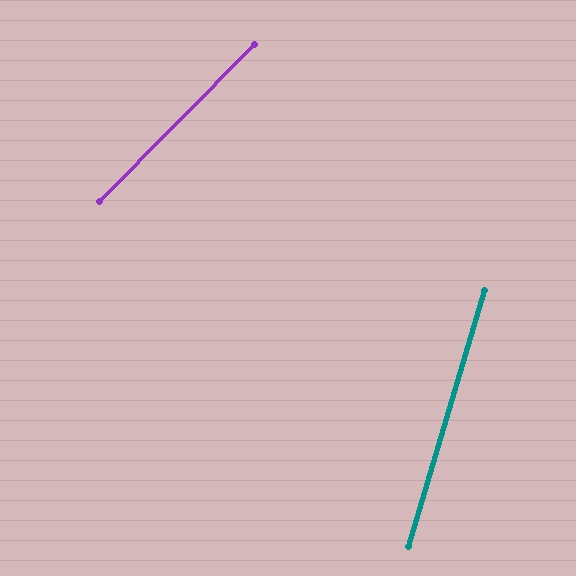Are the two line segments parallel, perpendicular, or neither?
Neither parallel nor perpendicular — they differ by about 28°.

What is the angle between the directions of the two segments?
Approximately 28 degrees.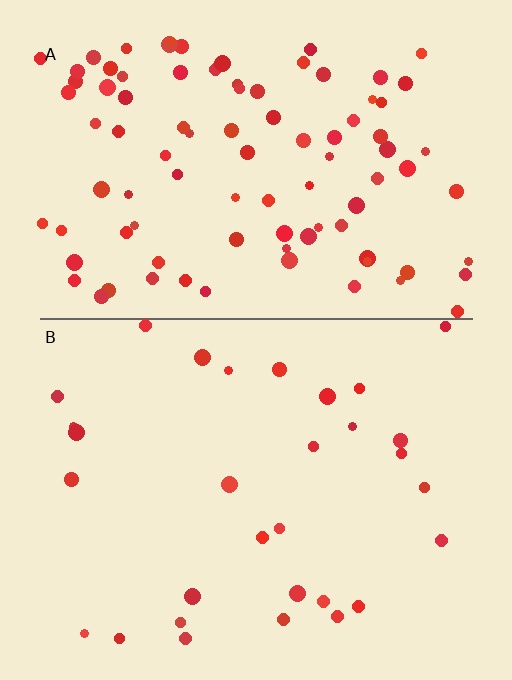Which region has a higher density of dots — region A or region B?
A (the top).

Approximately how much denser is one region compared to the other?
Approximately 3.1× — region A over region B.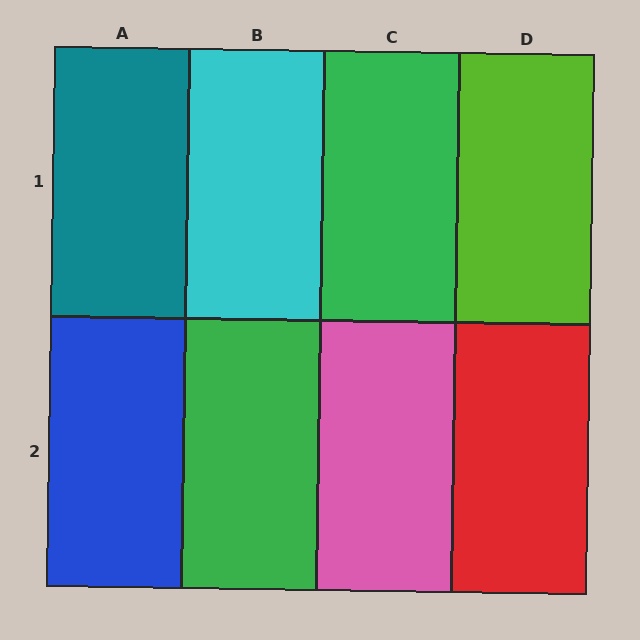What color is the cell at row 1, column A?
Teal.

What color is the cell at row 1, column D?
Lime.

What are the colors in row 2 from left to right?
Blue, green, pink, red.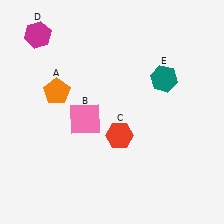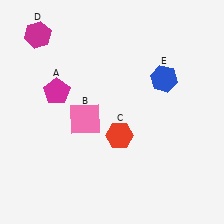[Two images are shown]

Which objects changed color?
A changed from orange to magenta. E changed from teal to blue.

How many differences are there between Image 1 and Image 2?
There are 2 differences between the two images.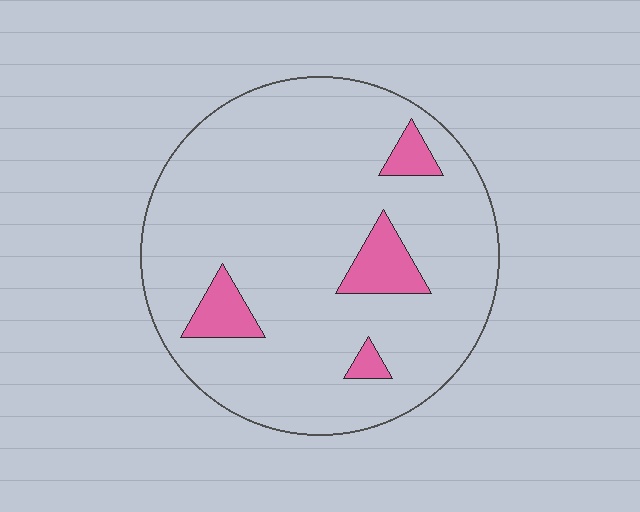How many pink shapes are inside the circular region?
4.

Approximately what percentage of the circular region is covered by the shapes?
Approximately 10%.